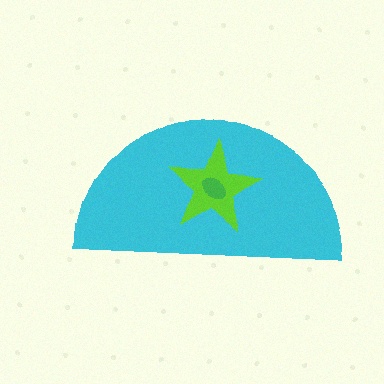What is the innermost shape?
The green ellipse.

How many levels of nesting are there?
3.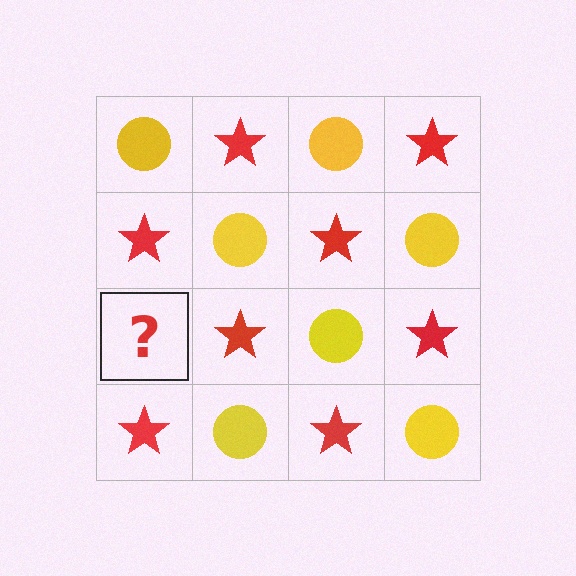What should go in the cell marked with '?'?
The missing cell should contain a yellow circle.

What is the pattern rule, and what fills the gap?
The rule is that it alternates yellow circle and red star in a checkerboard pattern. The gap should be filled with a yellow circle.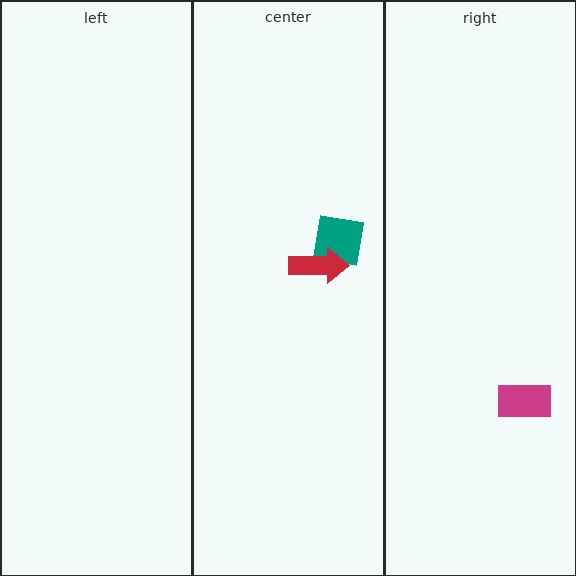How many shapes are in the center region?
2.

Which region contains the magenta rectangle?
The right region.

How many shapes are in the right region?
1.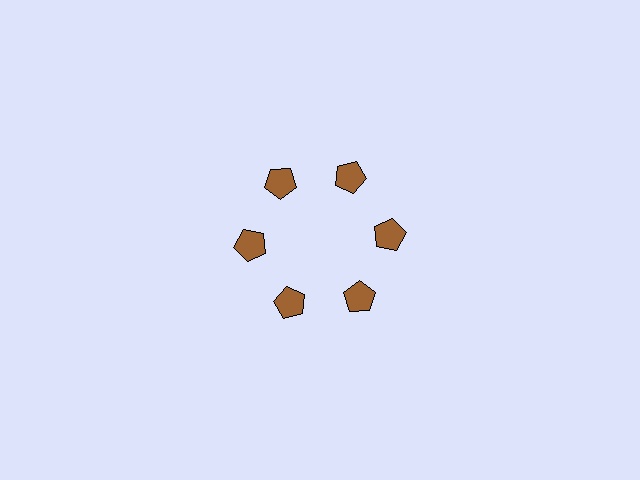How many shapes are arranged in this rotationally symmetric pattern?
There are 6 shapes, arranged in 6 groups of 1.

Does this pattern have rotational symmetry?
Yes, this pattern has 6-fold rotational symmetry. It looks the same after rotating 60 degrees around the center.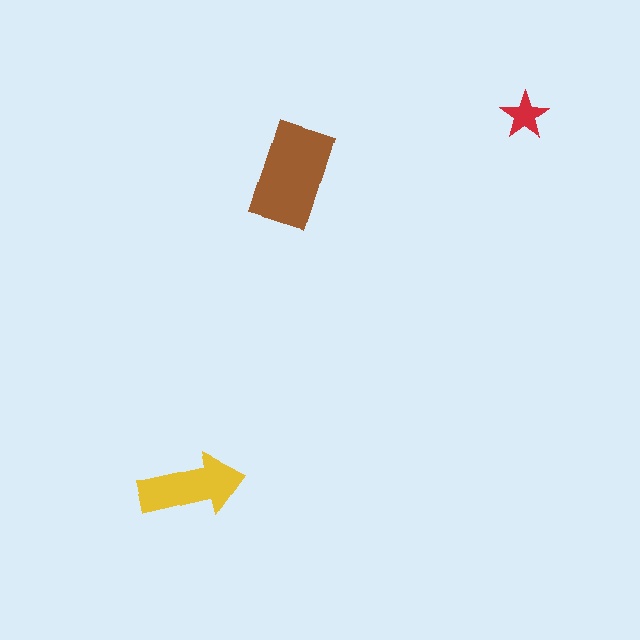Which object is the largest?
The brown rectangle.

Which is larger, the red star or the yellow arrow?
The yellow arrow.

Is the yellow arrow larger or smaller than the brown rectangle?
Smaller.